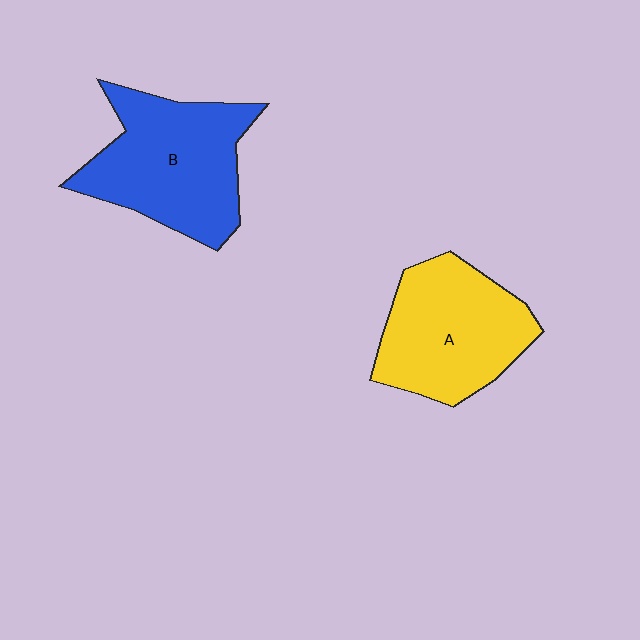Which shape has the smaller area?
Shape A (yellow).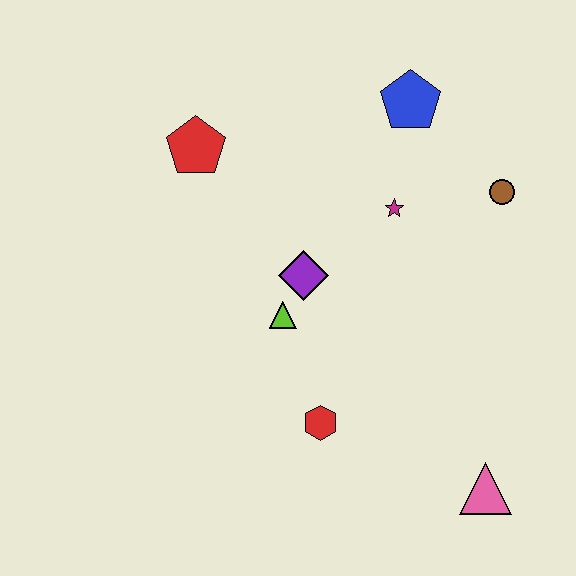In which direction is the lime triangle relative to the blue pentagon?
The lime triangle is below the blue pentagon.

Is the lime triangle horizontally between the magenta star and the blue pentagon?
No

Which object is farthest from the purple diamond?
The pink triangle is farthest from the purple diamond.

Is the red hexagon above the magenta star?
No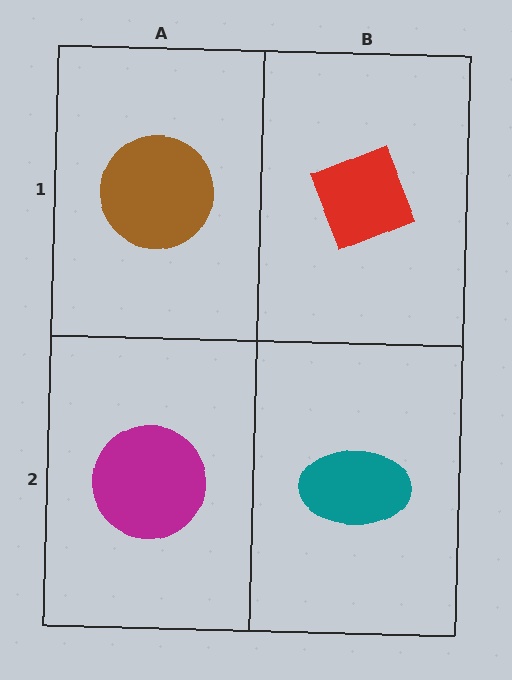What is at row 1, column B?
A red diamond.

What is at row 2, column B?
A teal ellipse.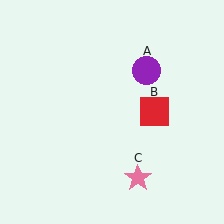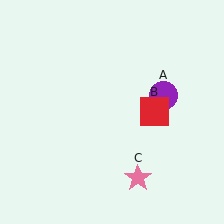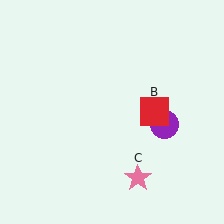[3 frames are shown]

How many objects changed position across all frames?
1 object changed position: purple circle (object A).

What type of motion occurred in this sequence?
The purple circle (object A) rotated clockwise around the center of the scene.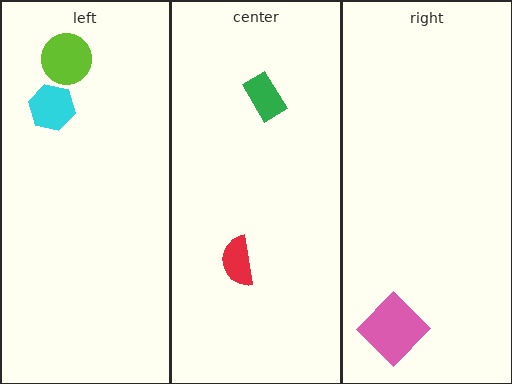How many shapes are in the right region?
1.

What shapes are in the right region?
The pink diamond.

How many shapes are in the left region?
2.